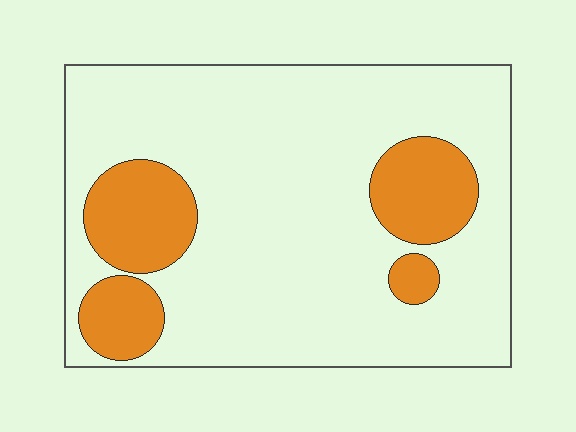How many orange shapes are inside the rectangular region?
4.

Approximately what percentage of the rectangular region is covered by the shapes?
Approximately 20%.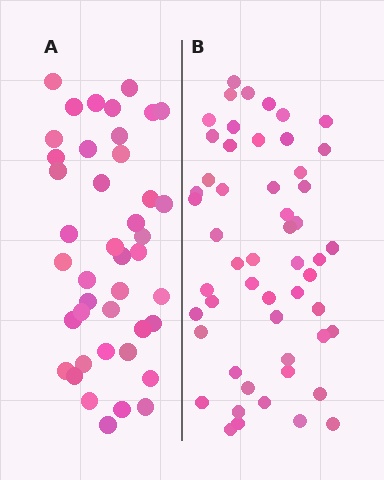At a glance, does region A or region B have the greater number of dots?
Region B (the right region) has more dots.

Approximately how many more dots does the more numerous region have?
Region B has roughly 12 or so more dots than region A.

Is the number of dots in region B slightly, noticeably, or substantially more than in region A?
Region B has noticeably more, but not dramatically so. The ratio is roughly 1.3 to 1.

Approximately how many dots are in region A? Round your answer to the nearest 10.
About 40 dots. (The exact count is 42, which rounds to 40.)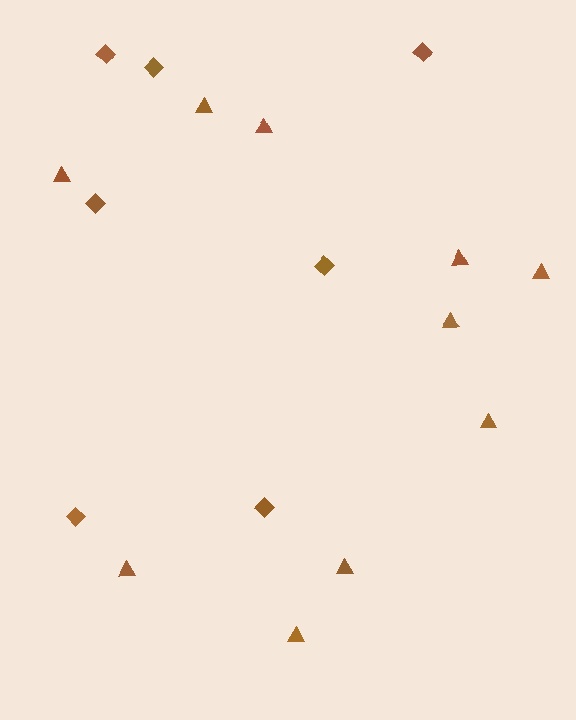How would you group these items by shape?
There are 2 groups: one group of diamonds (7) and one group of triangles (10).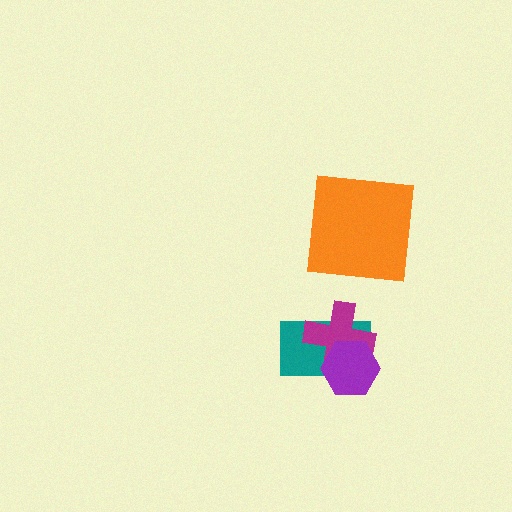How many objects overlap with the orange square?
0 objects overlap with the orange square.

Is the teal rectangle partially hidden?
Yes, it is partially covered by another shape.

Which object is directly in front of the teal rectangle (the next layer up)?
The magenta cross is directly in front of the teal rectangle.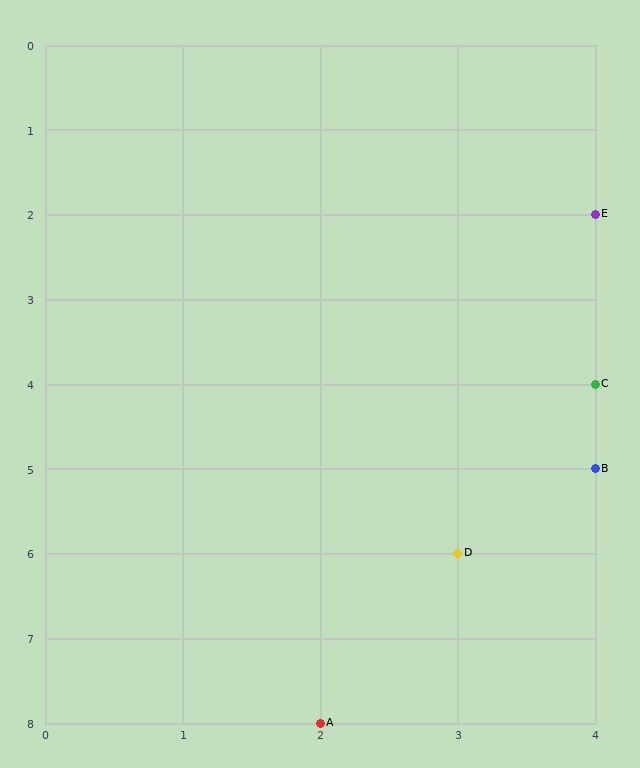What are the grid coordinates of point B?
Point B is at grid coordinates (4, 5).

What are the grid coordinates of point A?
Point A is at grid coordinates (2, 8).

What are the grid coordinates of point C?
Point C is at grid coordinates (4, 4).